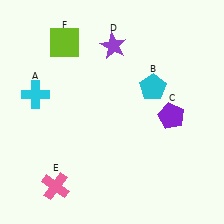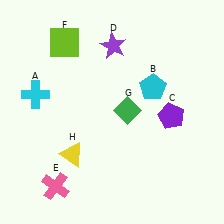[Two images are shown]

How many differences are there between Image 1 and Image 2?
There are 2 differences between the two images.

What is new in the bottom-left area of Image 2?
A yellow triangle (H) was added in the bottom-left area of Image 2.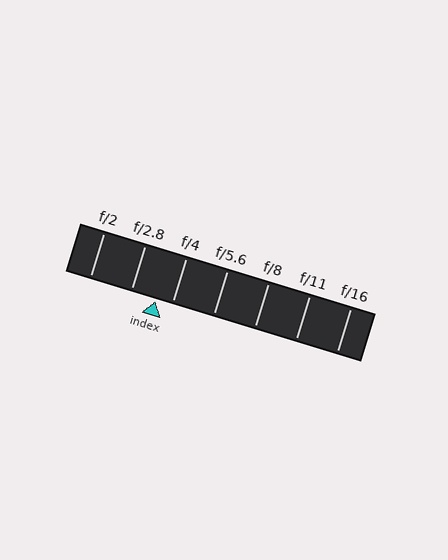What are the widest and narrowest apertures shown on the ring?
The widest aperture shown is f/2 and the narrowest is f/16.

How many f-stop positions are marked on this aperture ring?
There are 7 f-stop positions marked.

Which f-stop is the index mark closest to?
The index mark is closest to f/4.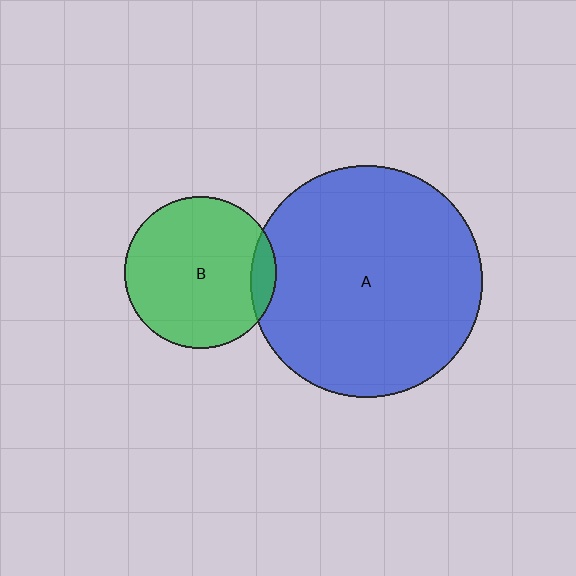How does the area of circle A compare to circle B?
Approximately 2.3 times.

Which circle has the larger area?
Circle A (blue).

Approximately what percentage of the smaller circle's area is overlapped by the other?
Approximately 10%.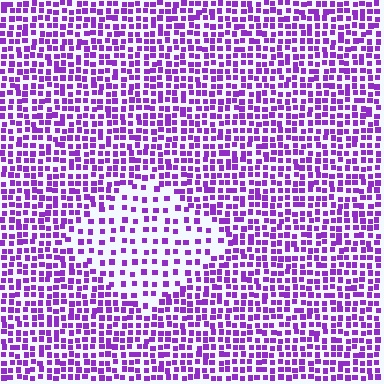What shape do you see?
I see a diamond.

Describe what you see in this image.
The image contains small purple elements arranged at two different densities. A diamond-shaped region is visible where the elements are less densely packed than the surrounding area.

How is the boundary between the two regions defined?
The boundary is defined by a change in element density (approximately 2.1x ratio). All elements are the same color, size, and shape.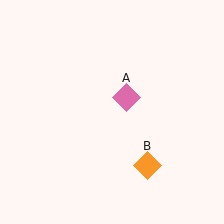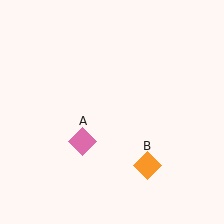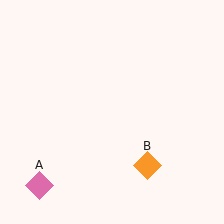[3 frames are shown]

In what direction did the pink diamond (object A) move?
The pink diamond (object A) moved down and to the left.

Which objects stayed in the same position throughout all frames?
Orange diamond (object B) remained stationary.